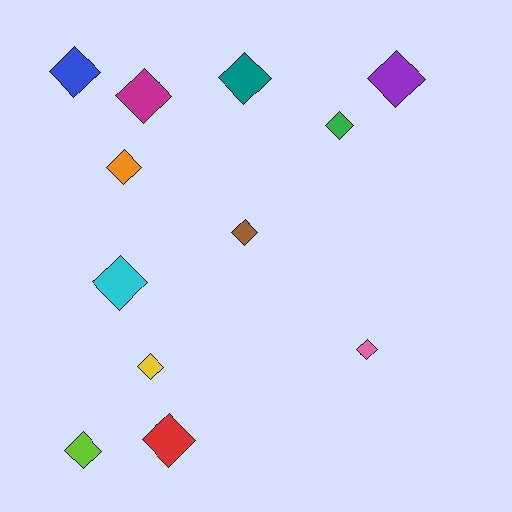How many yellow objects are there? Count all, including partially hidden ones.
There is 1 yellow object.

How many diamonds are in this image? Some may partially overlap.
There are 12 diamonds.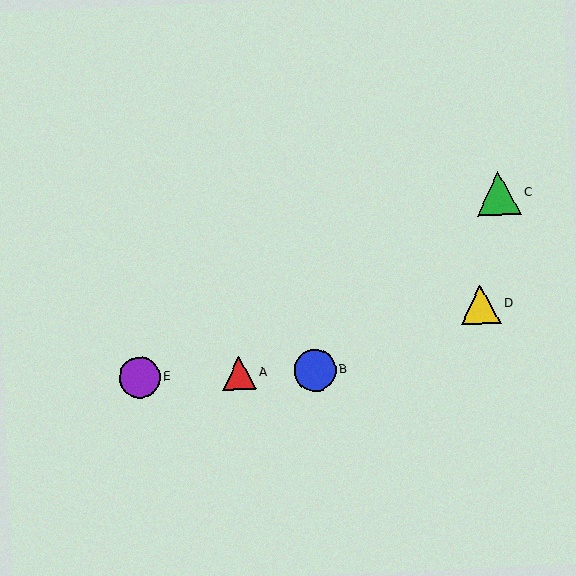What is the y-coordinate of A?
Object A is at y≈373.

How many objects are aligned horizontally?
3 objects (A, B, E) are aligned horizontally.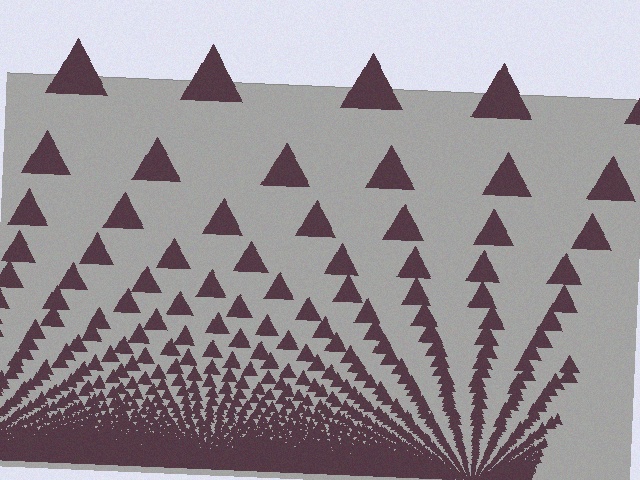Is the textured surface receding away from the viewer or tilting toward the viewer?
The surface appears to tilt toward the viewer. Texture elements get larger and sparser toward the top.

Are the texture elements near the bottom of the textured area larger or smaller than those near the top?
Smaller. The gradient is inverted — elements near the bottom are smaller and denser.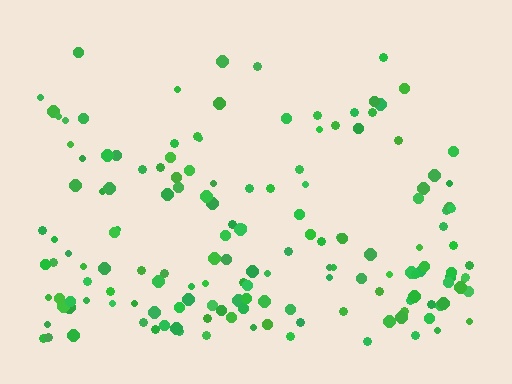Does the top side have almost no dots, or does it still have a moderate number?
Still a moderate number, just noticeably fewer than the bottom.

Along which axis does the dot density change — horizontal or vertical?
Vertical.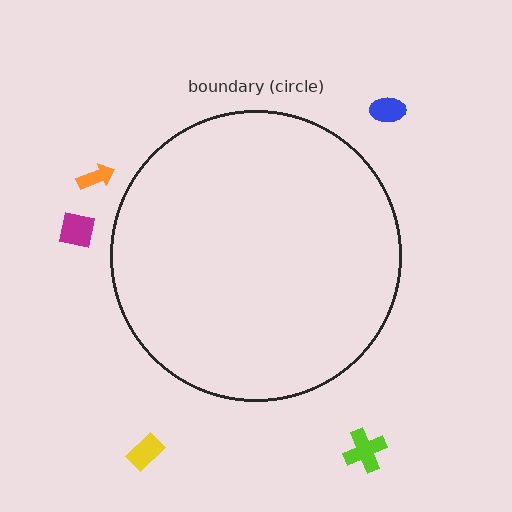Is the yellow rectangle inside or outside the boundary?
Outside.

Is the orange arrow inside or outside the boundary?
Outside.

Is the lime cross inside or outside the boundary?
Outside.